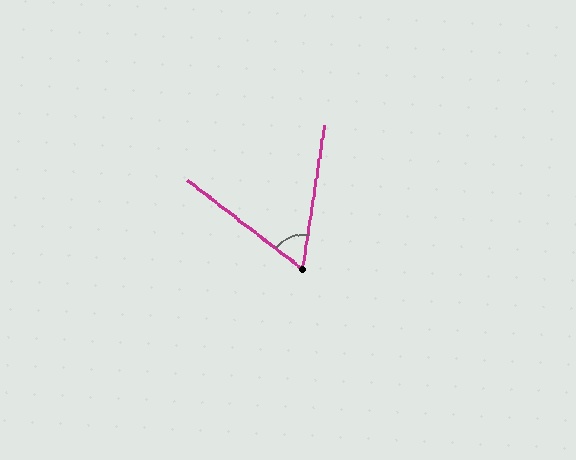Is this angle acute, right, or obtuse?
It is acute.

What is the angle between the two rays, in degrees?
Approximately 61 degrees.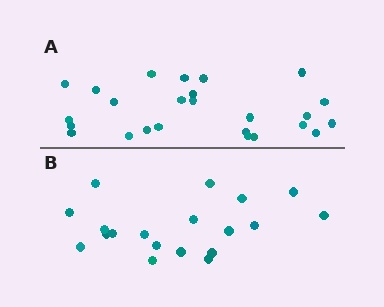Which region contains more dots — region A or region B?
Region A (the top region) has more dots.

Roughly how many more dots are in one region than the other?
Region A has about 6 more dots than region B.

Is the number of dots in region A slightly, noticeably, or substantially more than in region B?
Region A has noticeably more, but not dramatically so. The ratio is roughly 1.3 to 1.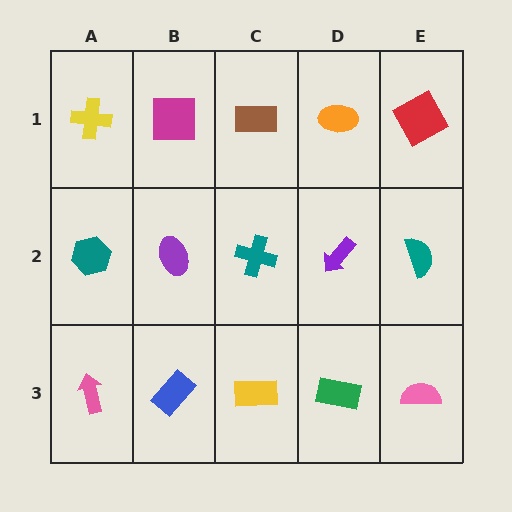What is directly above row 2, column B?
A magenta square.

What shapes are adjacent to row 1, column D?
A purple arrow (row 2, column D), a brown rectangle (row 1, column C), a red square (row 1, column E).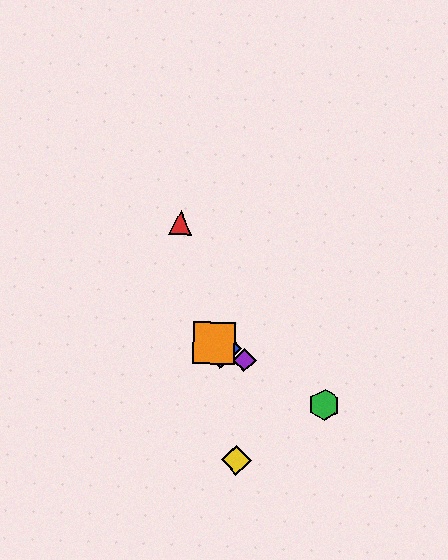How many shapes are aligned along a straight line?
4 shapes (the blue diamond, the green hexagon, the purple diamond, the orange square) are aligned along a straight line.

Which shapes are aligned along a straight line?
The blue diamond, the green hexagon, the purple diamond, the orange square are aligned along a straight line.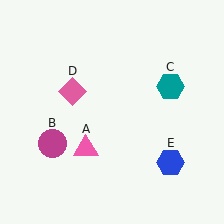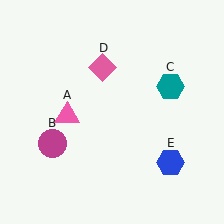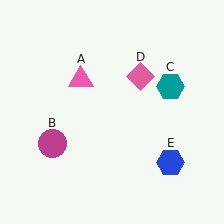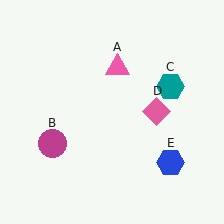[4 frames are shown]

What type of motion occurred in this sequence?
The pink triangle (object A), pink diamond (object D) rotated clockwise around the center of the scene.